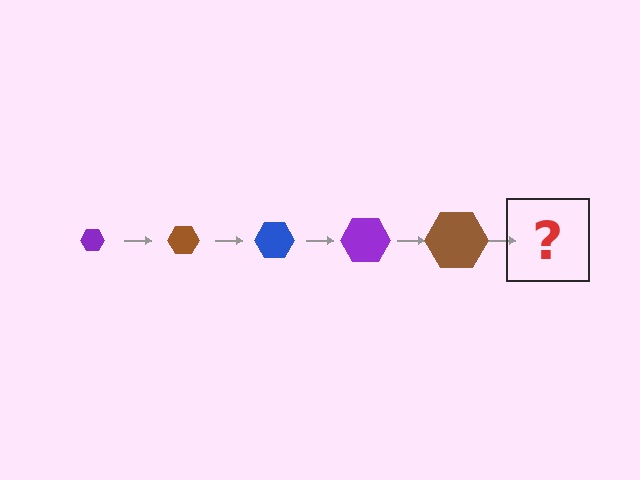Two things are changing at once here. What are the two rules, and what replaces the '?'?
The two rules are that the hexagon grows larger each step and the color cycles through purple, brown, and blue. The '?' should be a blue hexagon, larger than the previous one.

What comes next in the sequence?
The next element should be a blue hexagon, larger than the previous one.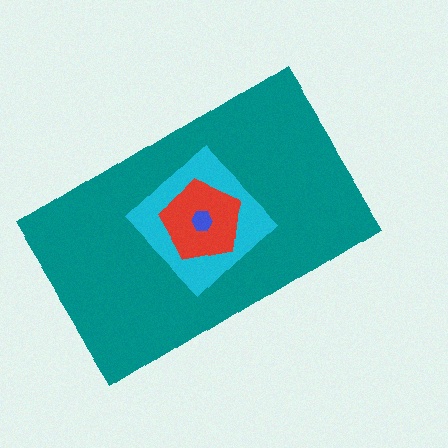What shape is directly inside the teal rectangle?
The cyan diamond.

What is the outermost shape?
The teal rectangle.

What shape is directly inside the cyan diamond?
The red pentagon.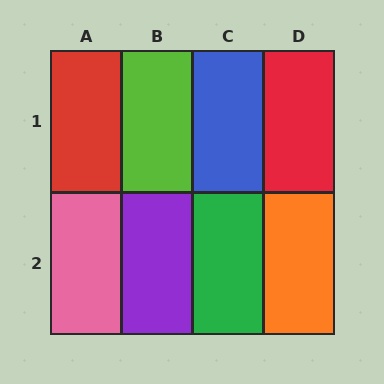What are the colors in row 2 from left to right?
Pink, purple, green, orange.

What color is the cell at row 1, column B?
Lime.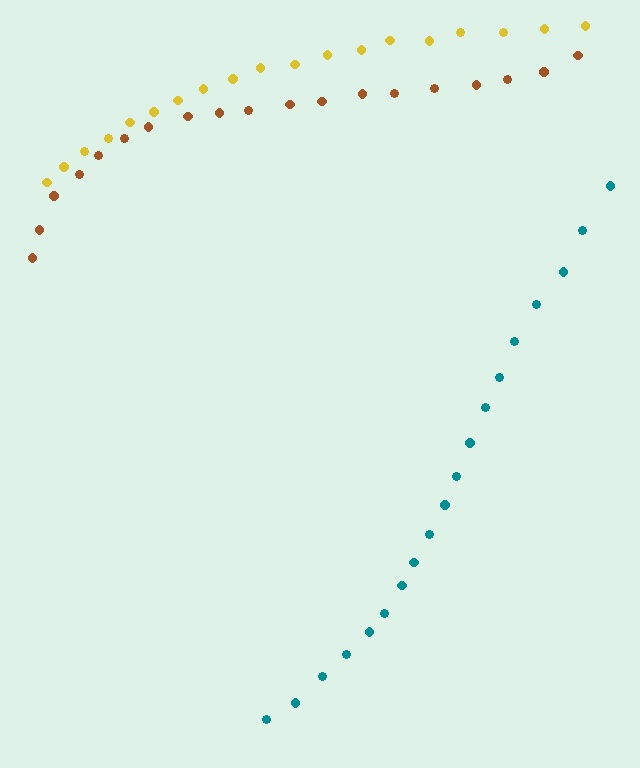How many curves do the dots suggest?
There are 3 distinct paths.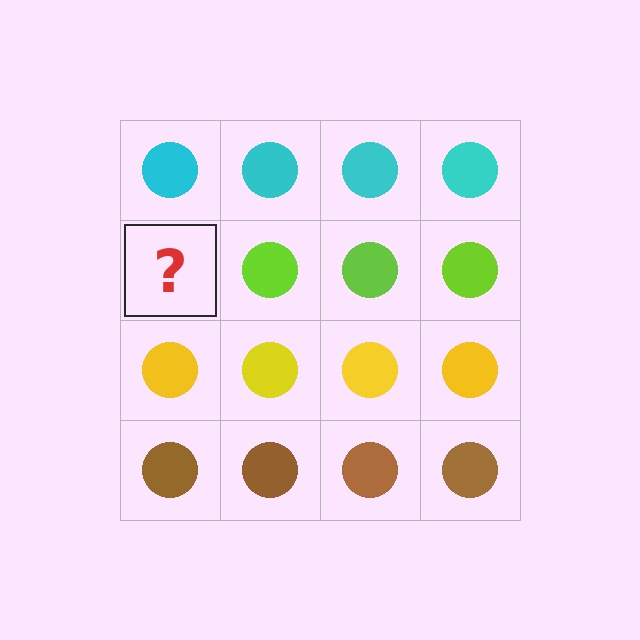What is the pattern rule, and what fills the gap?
The rule is that each row has a consistent color. The gap should be filled with a lime circle.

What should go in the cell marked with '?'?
The missing cell should contain a lime circle.